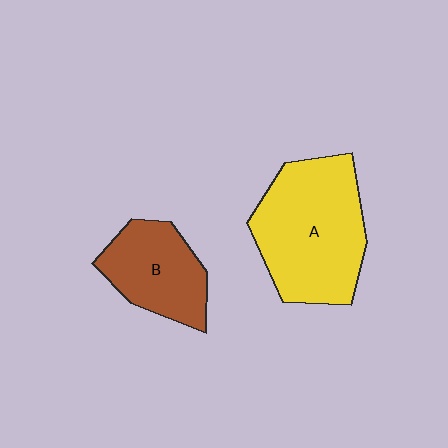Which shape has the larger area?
Shape A (yellow).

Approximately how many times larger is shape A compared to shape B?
Approximately 1.7 times.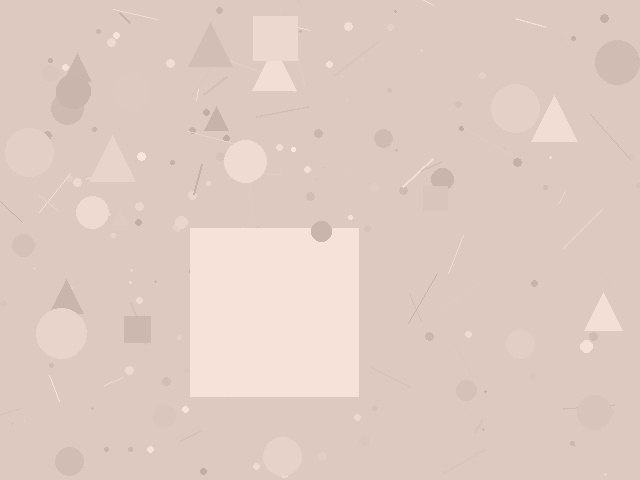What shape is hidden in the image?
A square is hidden in the image.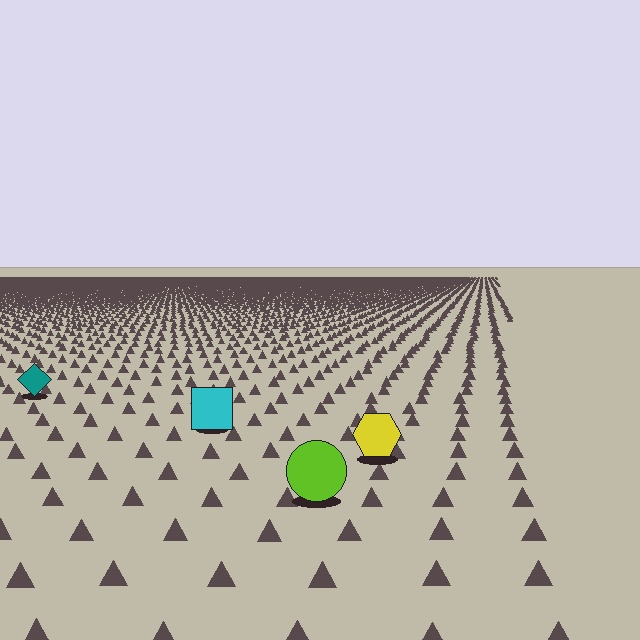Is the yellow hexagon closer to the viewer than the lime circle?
No. The lime circle is closer — you can tell from the texture gradient: the ground texture is coarser near it.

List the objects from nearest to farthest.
From nearest to farthest: the lime circle, the yellow hexagon, the cyan square, the teal diamond.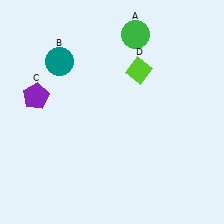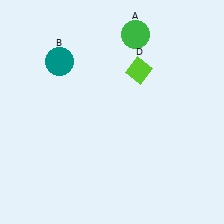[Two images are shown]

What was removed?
The purple pentagon (C) was removed in Image 2.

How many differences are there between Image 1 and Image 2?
There is 1 difference between the two images.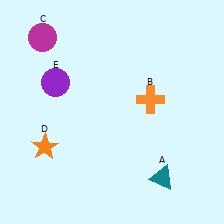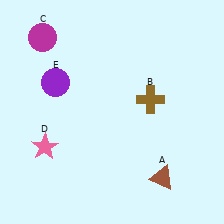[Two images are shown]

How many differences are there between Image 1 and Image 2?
There are 3 differences between the two images.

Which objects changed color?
A changed from teal to brown. B changed from orange to brown. D changed from orange to pink.